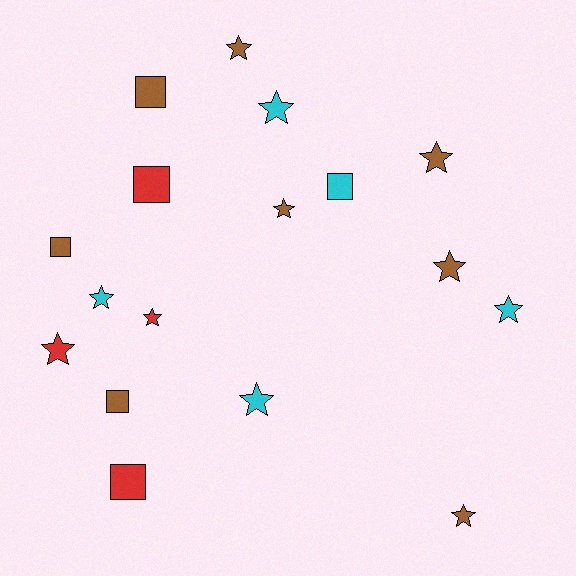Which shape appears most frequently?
Star, with 11 objects.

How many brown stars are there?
There are 5 brown stars.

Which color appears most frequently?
Brown, with 8 objects.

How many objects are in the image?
There are 17 objects.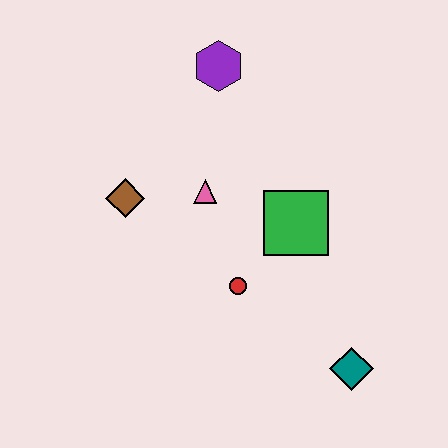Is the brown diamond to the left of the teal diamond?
Yes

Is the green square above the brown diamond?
No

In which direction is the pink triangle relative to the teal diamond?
The pink triangle is above the teal diamond.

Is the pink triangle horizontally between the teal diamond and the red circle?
No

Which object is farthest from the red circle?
The purple hexagon is farthest from the red circle.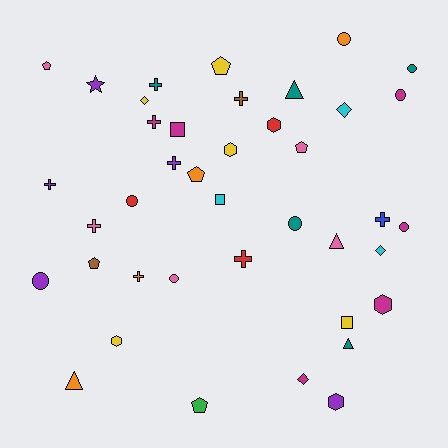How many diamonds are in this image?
There are 4 diamonds.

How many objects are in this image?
There are 40 objects.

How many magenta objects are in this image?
There are 6 magenta objects.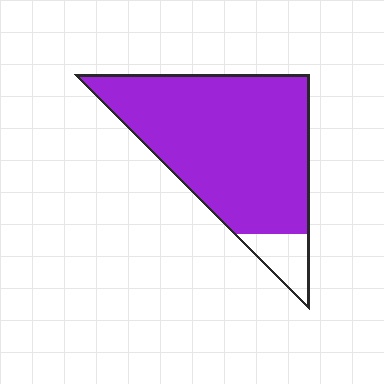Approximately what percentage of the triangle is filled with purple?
Approximately 90%.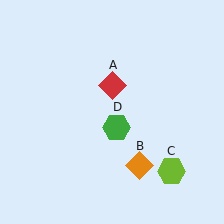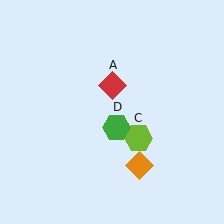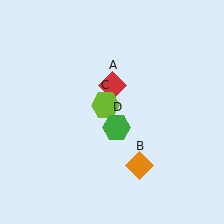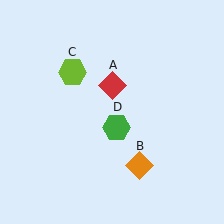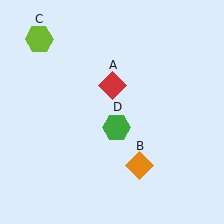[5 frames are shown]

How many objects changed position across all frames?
1 object changed position: lime hexagon (object C).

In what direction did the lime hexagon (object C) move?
The lime hexagon (object C) moved up and to the left.